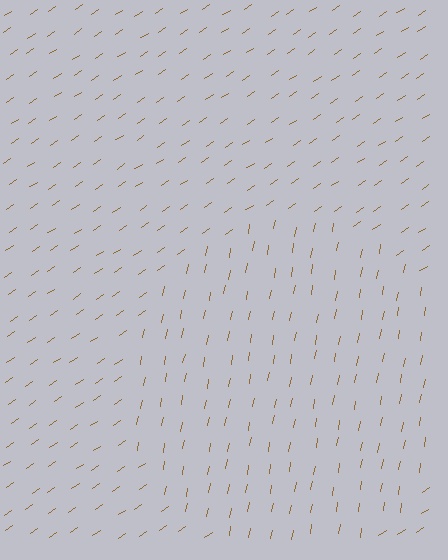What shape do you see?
I see a circle.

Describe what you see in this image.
The image is filled with small brown line segments. A circle region in the image has lines oriented differently from the surrounding lines, creating a visible texture boundary.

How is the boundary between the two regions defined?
The boundary is defined purely by a change in line orientation (approximately 45 degrees difference). All lines are the same color and thickness.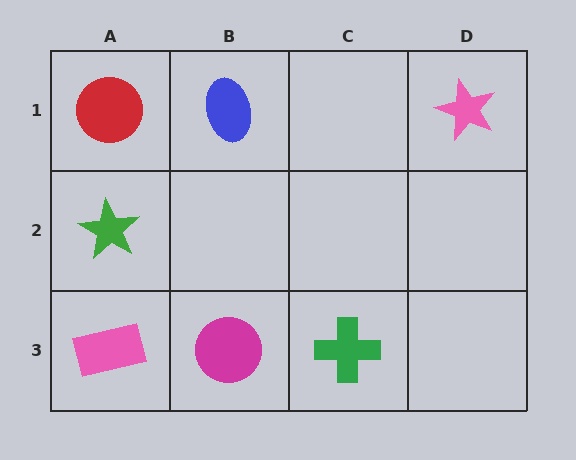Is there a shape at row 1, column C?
No, that cell is empty.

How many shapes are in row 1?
3 shapes.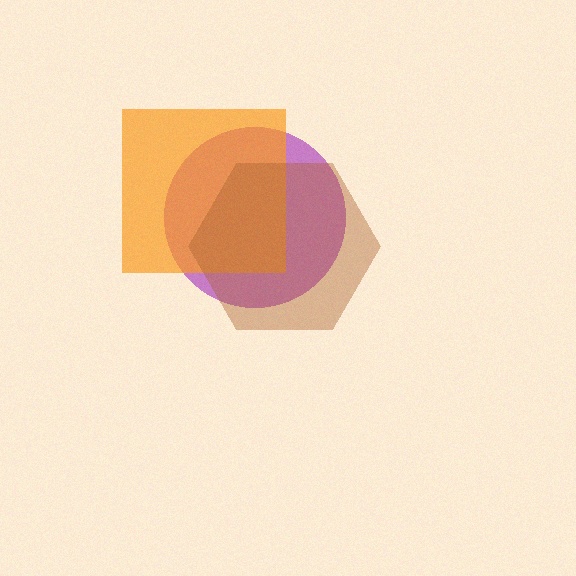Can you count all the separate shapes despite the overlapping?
Yes, there are 3 separate shapes.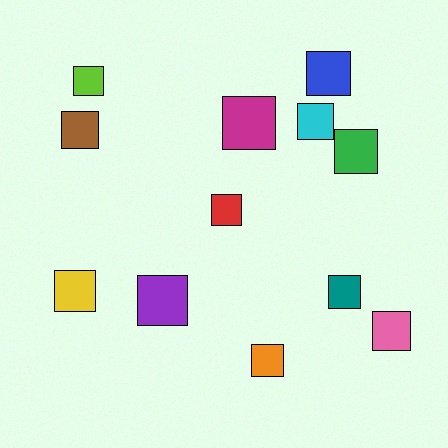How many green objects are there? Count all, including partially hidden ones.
There is 1 green object.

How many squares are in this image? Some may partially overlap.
There are 12 squares.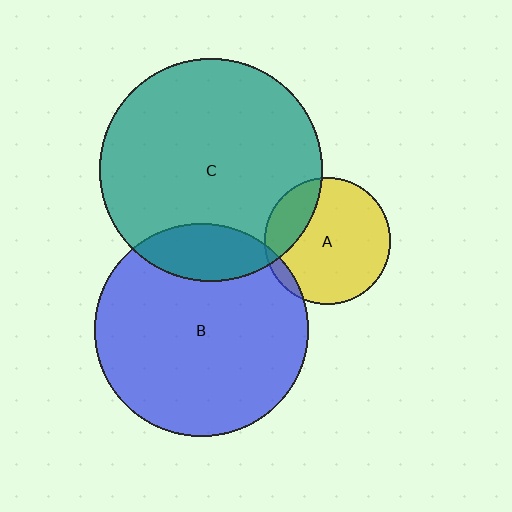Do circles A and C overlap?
Yes.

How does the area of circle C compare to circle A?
Approximately 3.1 times.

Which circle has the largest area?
Circle C (teal).